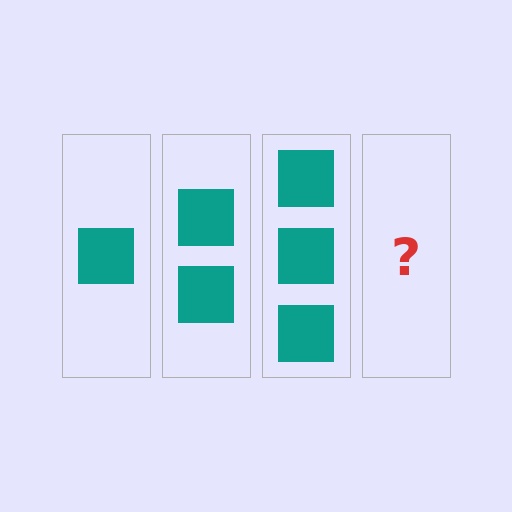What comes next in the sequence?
The next element should be 4 squares.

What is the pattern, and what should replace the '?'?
The pattern is that each step adds one more square. The '?' should be 4 squares.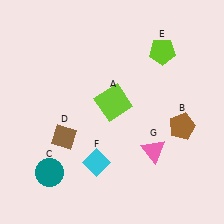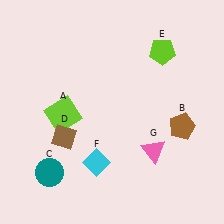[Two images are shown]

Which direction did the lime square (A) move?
The lime square (A) moved left.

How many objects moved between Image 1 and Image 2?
1 object moved between the two images.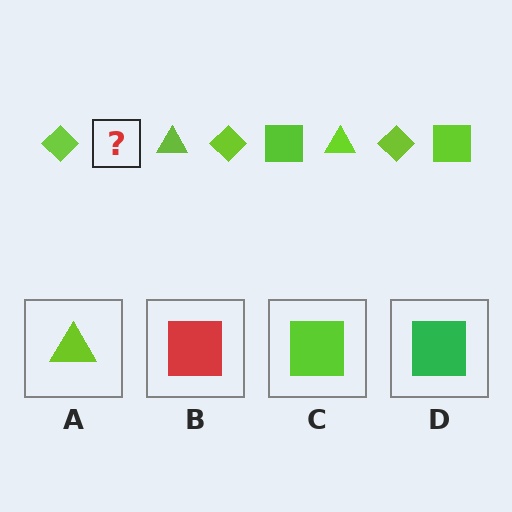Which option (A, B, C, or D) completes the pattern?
C.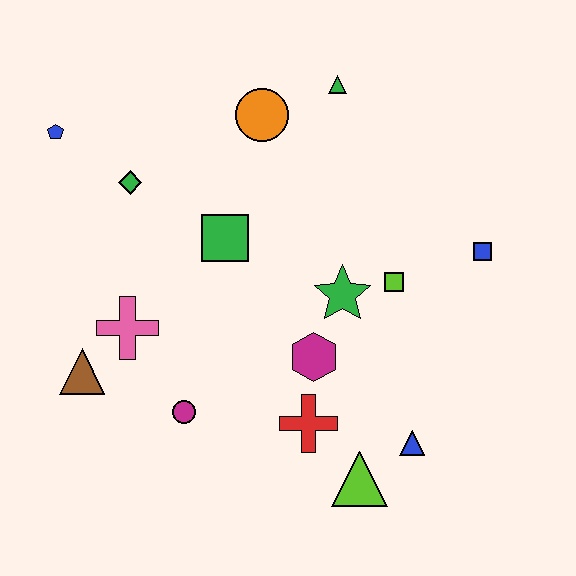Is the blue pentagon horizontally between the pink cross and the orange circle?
No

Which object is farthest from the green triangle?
The lime triangle is farthest from the green triangle.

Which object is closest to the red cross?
The magenta hexagon is closest to the red cross.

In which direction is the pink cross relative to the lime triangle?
The pink cross is to the left of the lime triangle.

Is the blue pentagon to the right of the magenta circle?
No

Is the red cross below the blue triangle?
No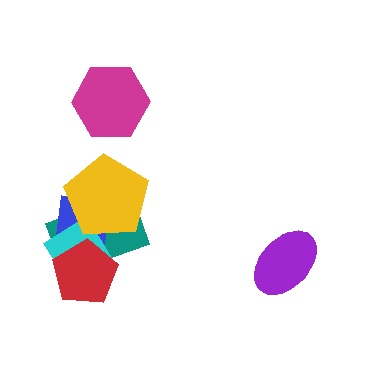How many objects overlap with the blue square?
4 objects overlap with the blue square.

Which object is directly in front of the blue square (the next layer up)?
The cyan diamond is directly in front of the blue square.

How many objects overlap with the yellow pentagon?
3 objects overlap with the yellow pentagon.